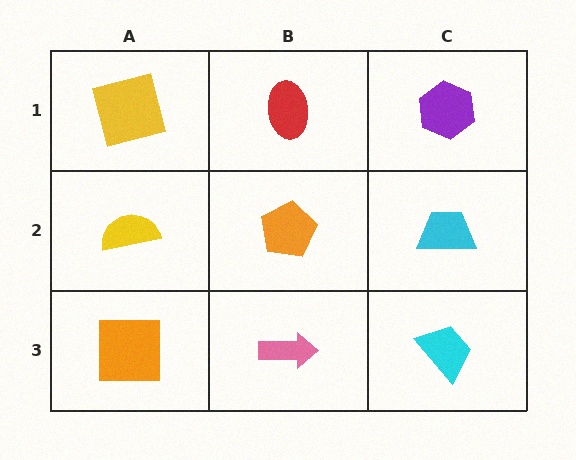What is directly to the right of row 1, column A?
A red ellipse.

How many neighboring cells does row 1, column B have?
3.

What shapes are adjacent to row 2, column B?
A red ellipse (row 1, column B), a pink arrow (row 3, column B), a yellow semicircle (row 2, column A), a cyan trapezoid (row 2, column C).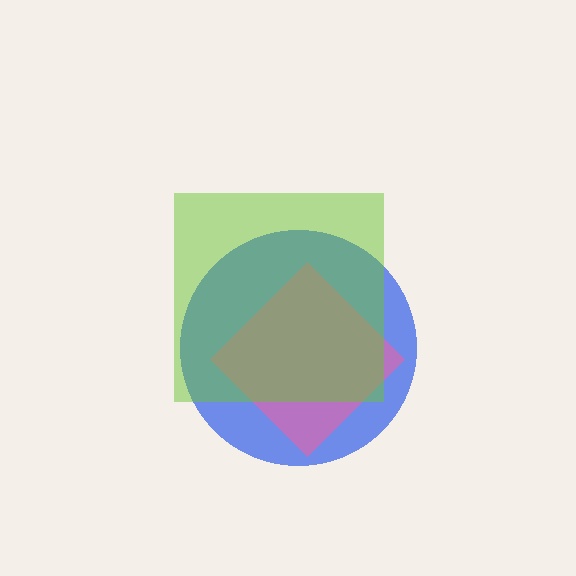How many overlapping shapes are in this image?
There are 3 overlapping shapes in the image.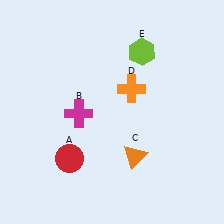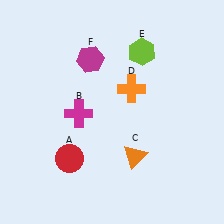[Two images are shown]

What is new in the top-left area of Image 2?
A magenta hexagon (F) was added in the top-left area of Image 2.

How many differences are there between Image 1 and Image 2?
There is 1 difference between the two images.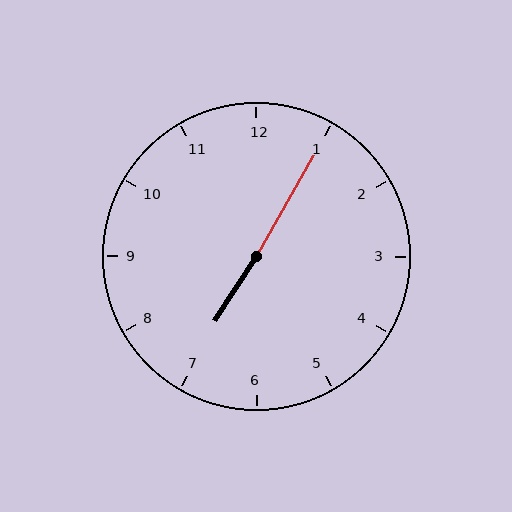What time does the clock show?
7:05.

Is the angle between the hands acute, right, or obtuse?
It is obtuse.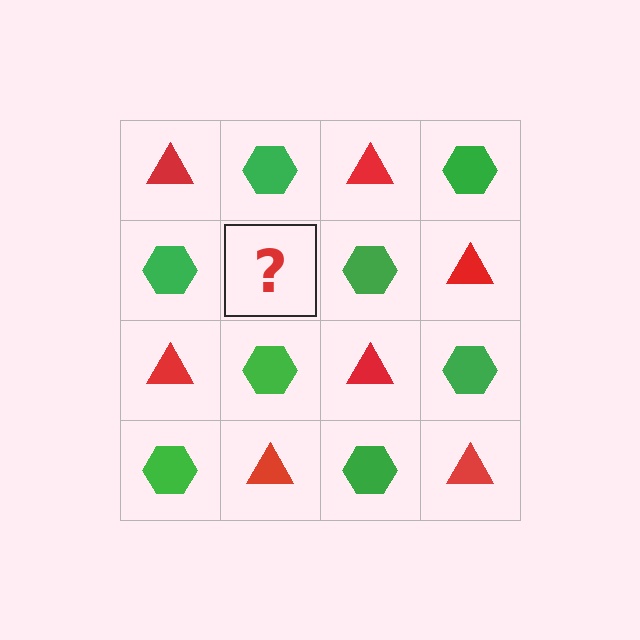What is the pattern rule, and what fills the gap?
The rule is that it alternates red triangle and green hexagon in a checkerboard pattern. The gap should be filled with a red triangle.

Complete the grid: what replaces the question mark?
The question mark should be replaced with a red triangle.